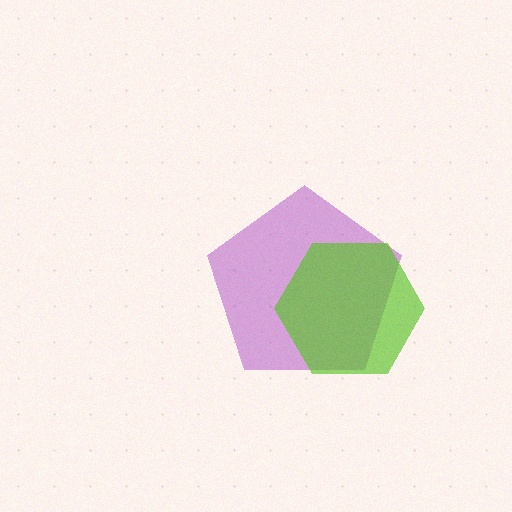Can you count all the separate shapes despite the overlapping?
Yes, there are 2 separate shapes.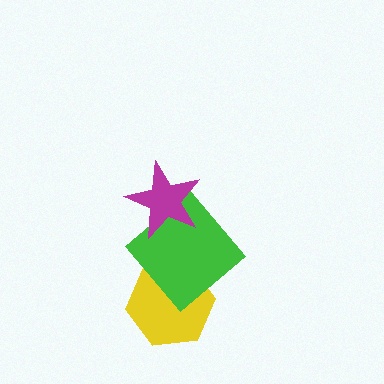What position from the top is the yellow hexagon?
The yellow hexagon is 3rd from the top.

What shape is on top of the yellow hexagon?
The green diamond is on top of the yellow hexagon.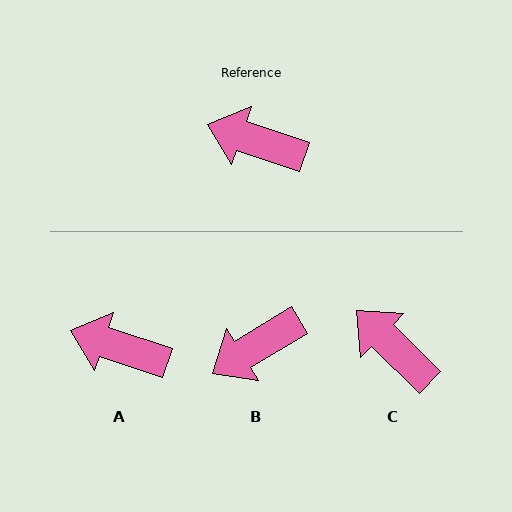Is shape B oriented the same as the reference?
No, it is off by about 50 degrees.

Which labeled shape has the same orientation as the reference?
A.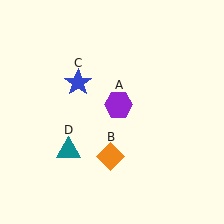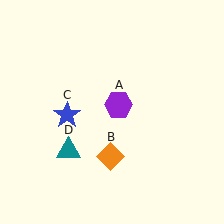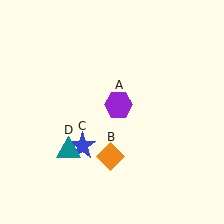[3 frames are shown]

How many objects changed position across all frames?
1 object changed position: blue star (object C).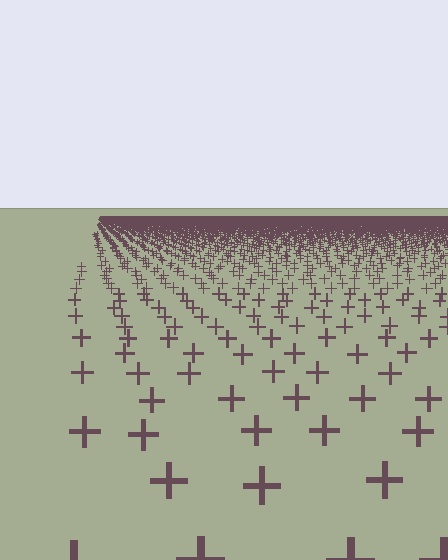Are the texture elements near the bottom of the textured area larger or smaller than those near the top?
Larger. Near the bottom, elements are closer to the viewer and appear at a bigger on-screen size.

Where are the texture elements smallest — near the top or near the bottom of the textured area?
Near the top.